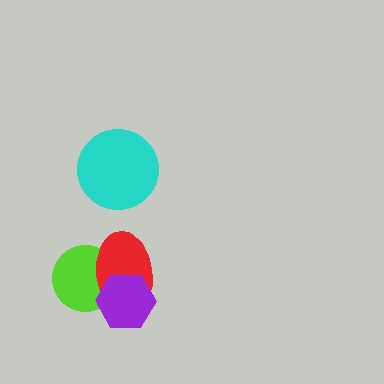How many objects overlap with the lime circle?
2 objects overlap with the lime circle.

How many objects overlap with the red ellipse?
2 objects overlap with the red ellipse.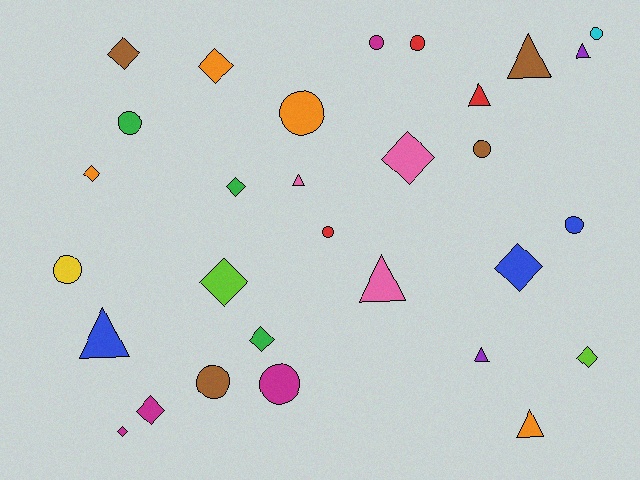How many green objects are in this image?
There are 3 green objects.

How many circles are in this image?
There are 11 circles.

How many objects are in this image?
There are 30 objects.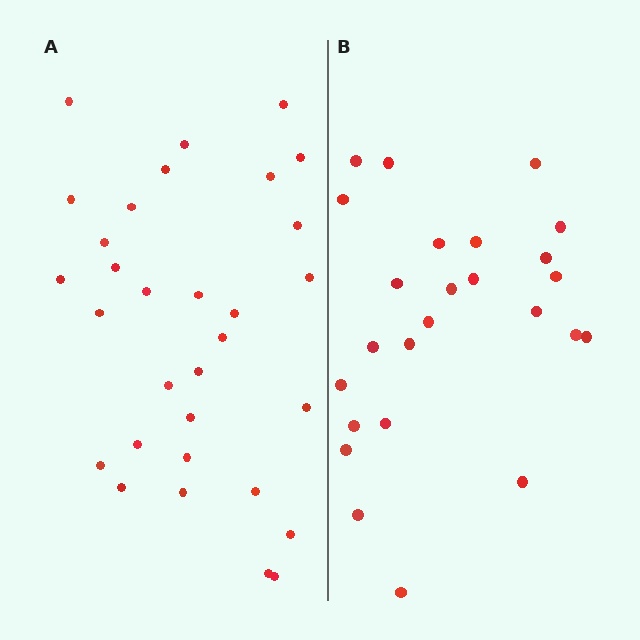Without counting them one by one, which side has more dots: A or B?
Region A (the left region) has more dots.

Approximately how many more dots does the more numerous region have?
Region A has about 6 more dots than region B.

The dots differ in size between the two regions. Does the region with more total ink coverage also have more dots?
No. Region B has more total ink coverage because its dots are larger, but region A actually contains more individual dots. Total area can be misleading — the number of items is what matters here.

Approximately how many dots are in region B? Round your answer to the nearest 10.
About 20 dots. (The exact count is 25, which rounds to 20.)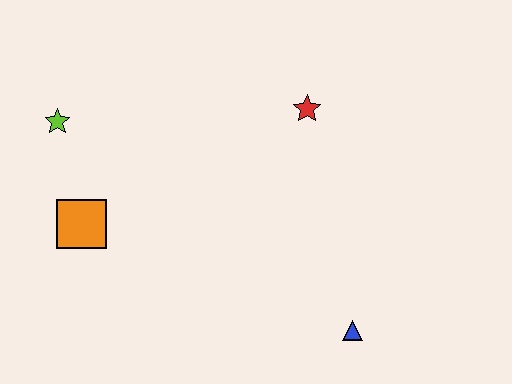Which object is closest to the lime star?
The orange square is closest to the lime star.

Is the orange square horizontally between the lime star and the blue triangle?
Yes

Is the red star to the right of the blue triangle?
No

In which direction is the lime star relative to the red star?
The lime star is to the left of the red star.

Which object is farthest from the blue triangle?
The lime star is farthest from the blue triangle.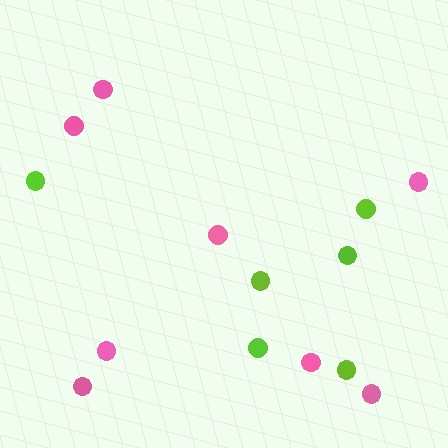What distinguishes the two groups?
There are 2 groups: one group of lime circles (6) and one group of pink circles (8).